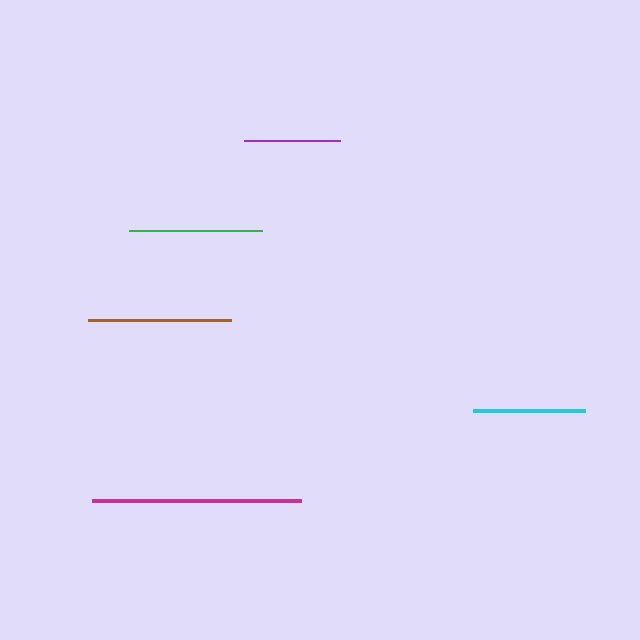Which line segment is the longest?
The magenta line is the longest at approximately 209 pixels.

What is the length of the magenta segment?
The magenta segment is approximately 209 pixels long.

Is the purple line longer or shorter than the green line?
The green line is longer than the purple line.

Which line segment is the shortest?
The purple line is the shortest at approximately 96 pixels.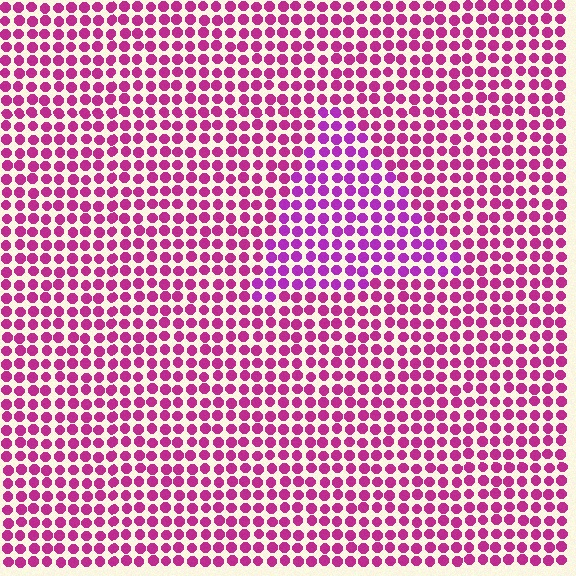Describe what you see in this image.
The image is filled with small magenta elements in a uniform arrangement. A triangle-shaped region is visible where the elements are tinted to a slightly different hue, forming a subtle color boundary.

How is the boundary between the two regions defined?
The boundary is defined purely by a slight shift in hue (about 25 degrees). Spacing, size, and orientation are identical on both sides.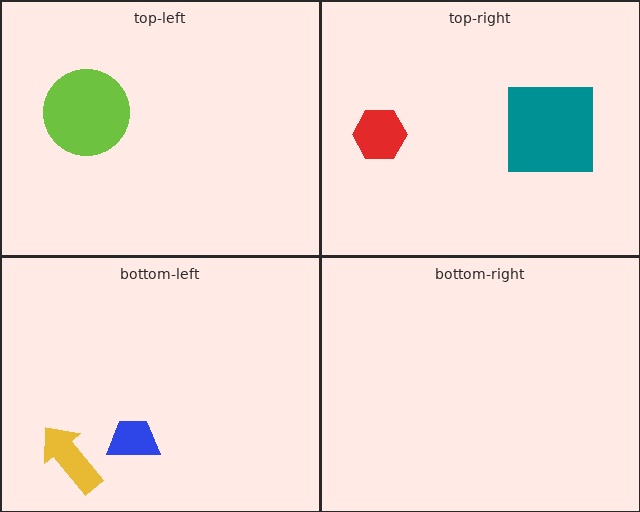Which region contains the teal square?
The top-right region.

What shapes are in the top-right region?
The red hexagon, the teal square.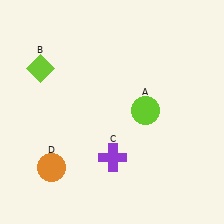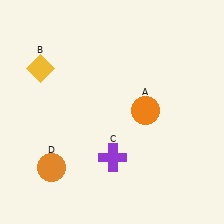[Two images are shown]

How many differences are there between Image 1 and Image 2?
There are 2 differences between the two images.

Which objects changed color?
A changed from lime to orange. B changed from lime to yellow.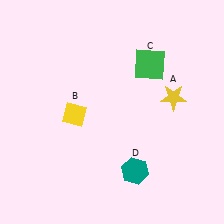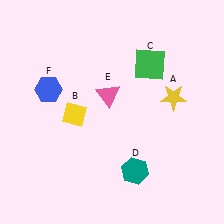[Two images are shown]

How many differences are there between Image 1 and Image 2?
There are 2 differences between the two images.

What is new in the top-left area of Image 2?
A pink triangle (E) was added in the top-left area of Image 2.